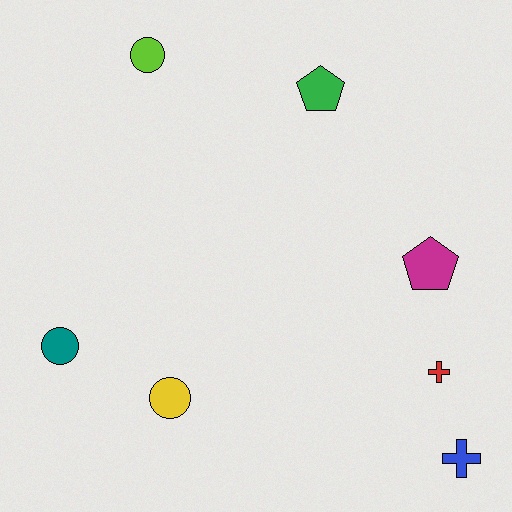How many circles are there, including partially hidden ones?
There are 3 circles.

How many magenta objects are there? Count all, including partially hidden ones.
There is 1 magenta object.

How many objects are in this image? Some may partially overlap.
There are 7 objects.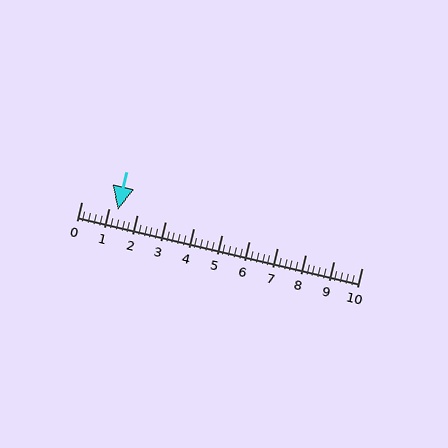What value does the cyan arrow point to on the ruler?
The cyan arrow points to approximately 1.3.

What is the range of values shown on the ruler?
The ruler shows values from 0 to 10.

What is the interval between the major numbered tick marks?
The major tick marks are spaced 1 units apart.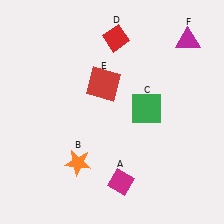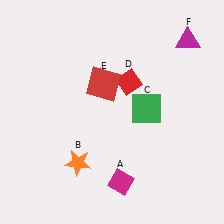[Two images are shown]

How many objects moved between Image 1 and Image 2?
1 object moved between the two images.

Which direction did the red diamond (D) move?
The red diamond (D) moved down.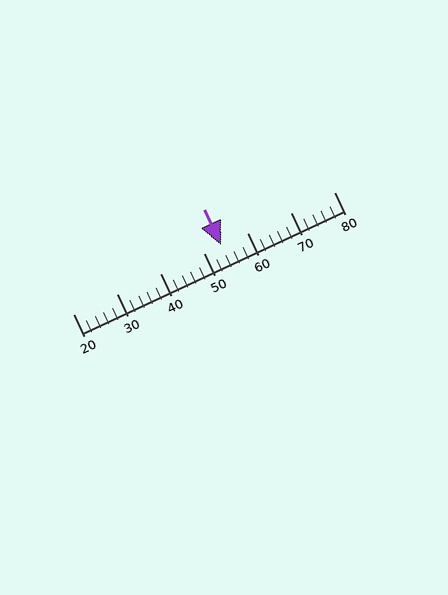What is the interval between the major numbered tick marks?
The major tick marks are spaced 10 units apart.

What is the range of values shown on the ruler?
The ruler shows values from 20 to 80.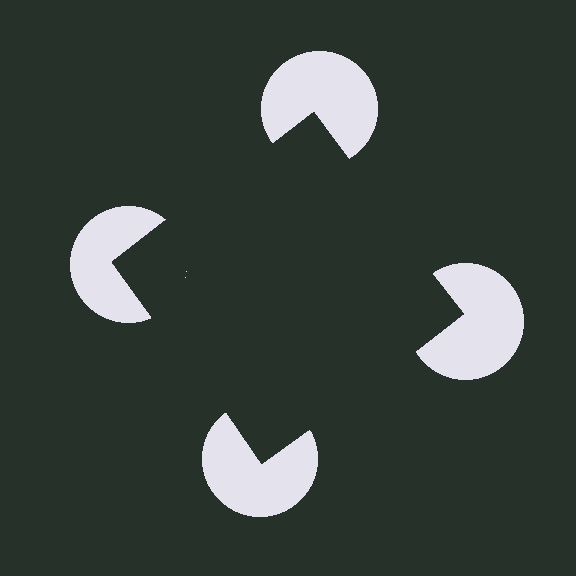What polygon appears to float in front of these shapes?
An illusory square — its edges are inferred from the aligned wedge cuts in the pac-man discs, not physically drawn.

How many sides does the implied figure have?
4 sides.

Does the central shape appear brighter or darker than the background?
It typically appears slightly darker than the background, even though no actual brightness change is drawn.